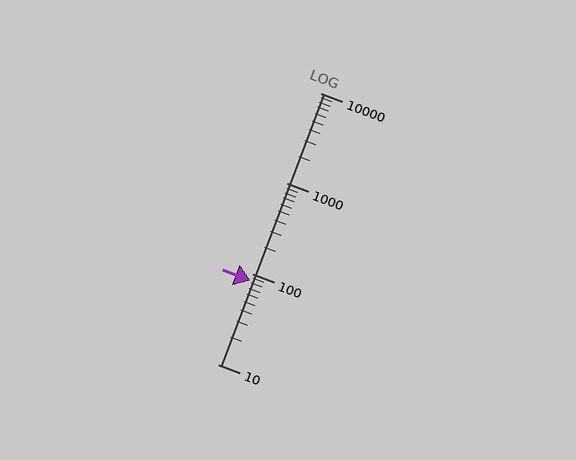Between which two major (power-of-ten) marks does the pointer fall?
The pointer is between 10 and 100.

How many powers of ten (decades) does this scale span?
The scale spans 3 decades, from 10 to 10000.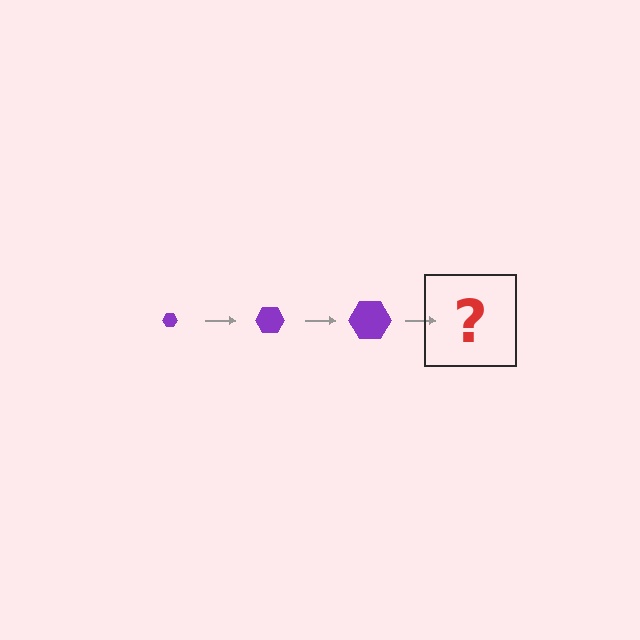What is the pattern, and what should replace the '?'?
The pattern is that the hexagon gets progressively larger each step. The '?' should be a purple hexagon, larger than the previous one.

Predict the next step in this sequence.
The next step is a purple hexagon, larger than the previous one.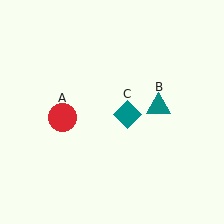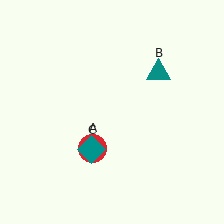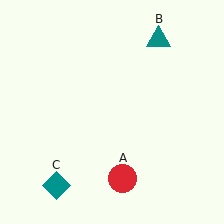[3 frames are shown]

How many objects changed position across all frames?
3 objects changed position: red circle (object A), teal triangle (object B), teal diamond (object C).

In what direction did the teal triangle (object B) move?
The teal triangle (object B) moved up.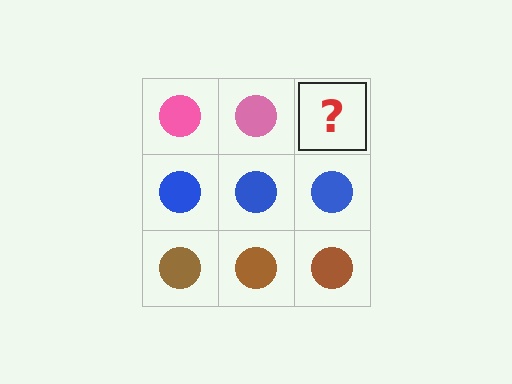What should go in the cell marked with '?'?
The missing cell should contain a pink circle.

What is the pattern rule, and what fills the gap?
The rule is that each row has a consistent color. The gap should be filled with a pink circle.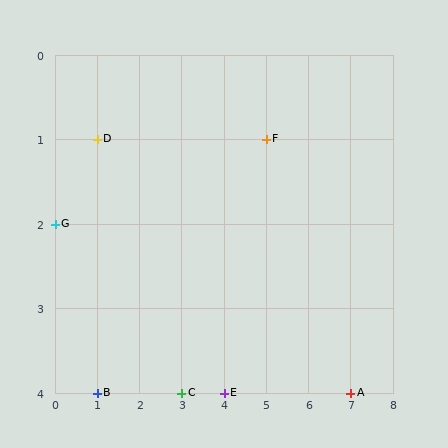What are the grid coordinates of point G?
Point G is at grid coordinates (0, 2).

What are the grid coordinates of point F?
Point F is at grid coordinates (5, 1).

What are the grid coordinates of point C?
Point C is at grid coordinates (3, 4).